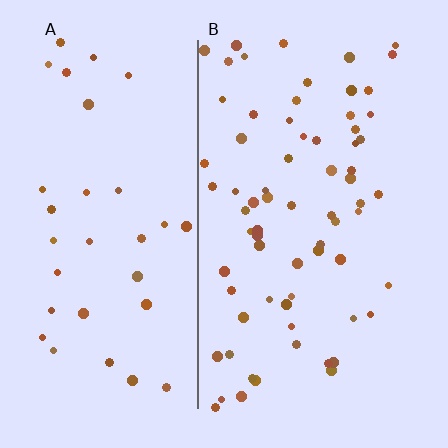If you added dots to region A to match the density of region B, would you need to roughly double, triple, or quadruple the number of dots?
Approximately double.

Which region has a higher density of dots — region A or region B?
B (the right).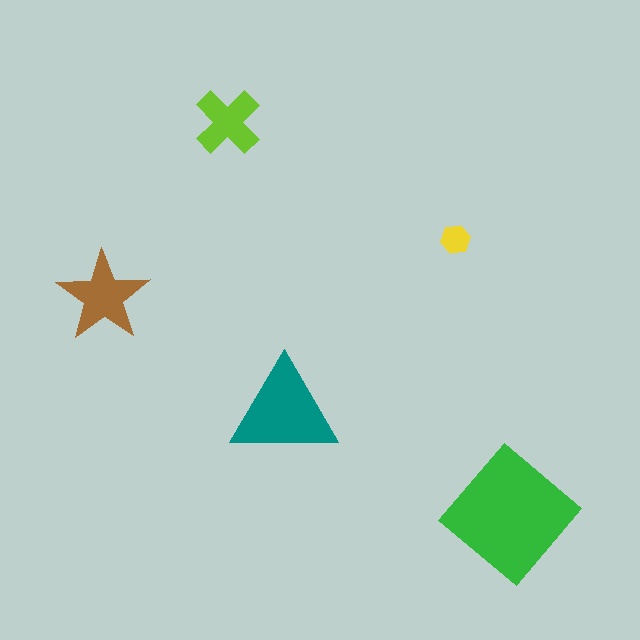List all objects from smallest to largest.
The yellow hexagon, the lime cross, the brown star, the teal triangle, the green diamond.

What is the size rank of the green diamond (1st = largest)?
1st.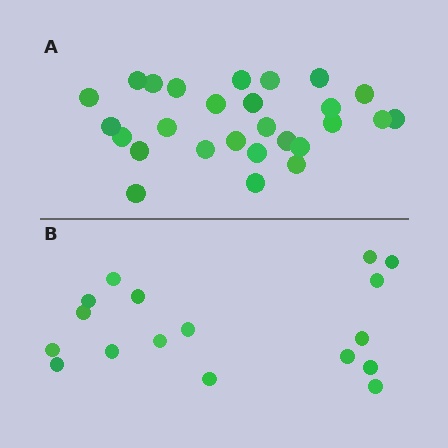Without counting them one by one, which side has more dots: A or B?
Region A (the top region) has more dots.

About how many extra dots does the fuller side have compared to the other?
Region A has roughly 10 or so more dots than region B.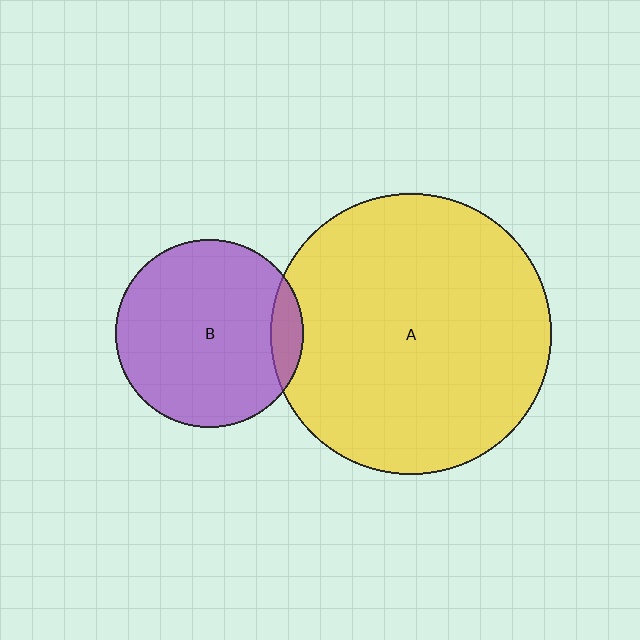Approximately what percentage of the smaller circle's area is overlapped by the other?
Approximately 10%.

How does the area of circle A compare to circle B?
Approximately 2.2 times.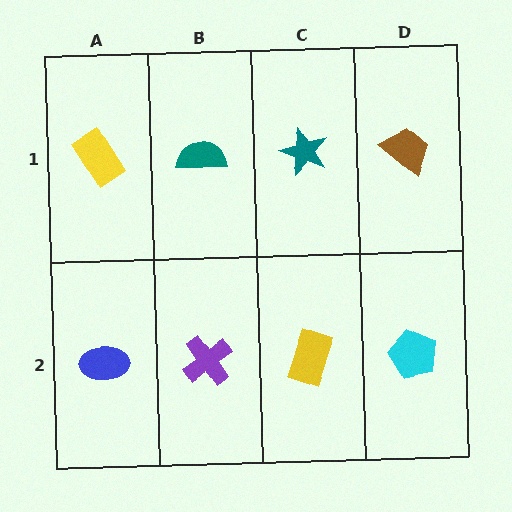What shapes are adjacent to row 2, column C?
A teal star (row 1, column C), a purple cross (row 2, column B), a cyan pentagon (row 2, column D).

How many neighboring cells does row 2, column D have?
2.